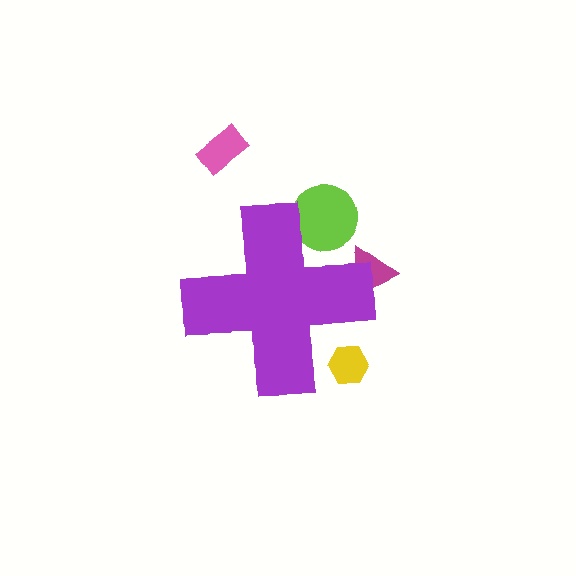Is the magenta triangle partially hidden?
Yes, the magenta triangle is partially hidden behind the purple cross.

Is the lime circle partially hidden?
Yes, the lime circle is partially hidden behind the purple cross.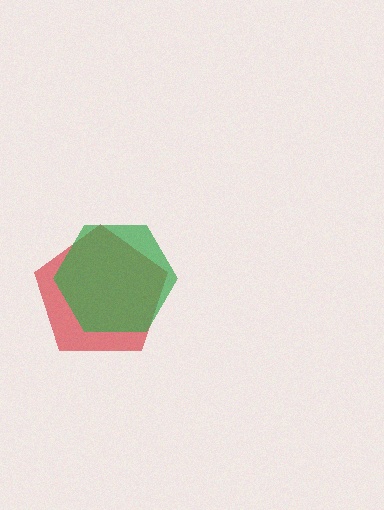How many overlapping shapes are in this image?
There are 2 overlapping shapes in the image.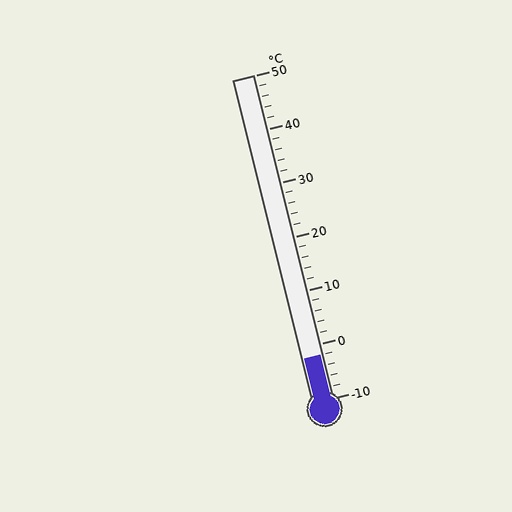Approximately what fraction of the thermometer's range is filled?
The thermometer is filled to approximately 15% of its range.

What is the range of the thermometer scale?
The thermometer scale ranges from -10°C to 50°C.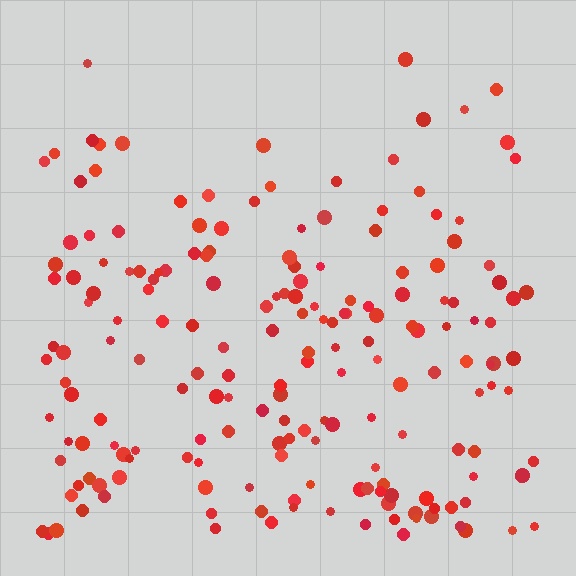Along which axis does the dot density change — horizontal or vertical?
Vertical.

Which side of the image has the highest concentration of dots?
The bottom.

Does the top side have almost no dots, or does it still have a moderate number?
Still a moderate number, just noticeably fewer than the bottom.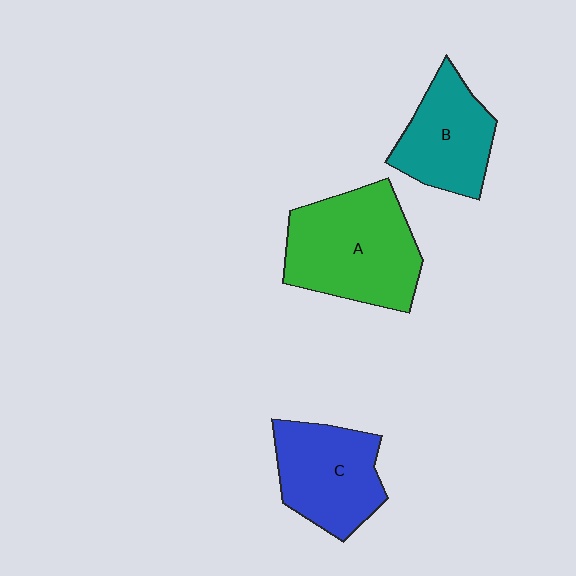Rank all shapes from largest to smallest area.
From largest to smallest: A (green), C (blue), B (teal).